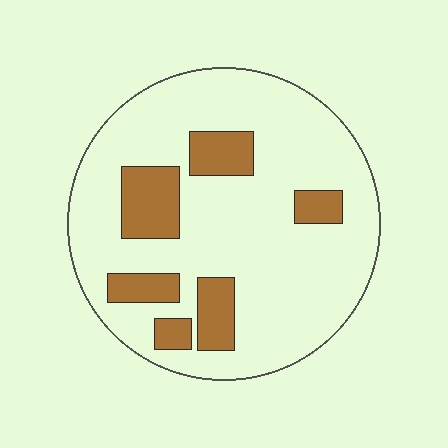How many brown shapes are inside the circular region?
6.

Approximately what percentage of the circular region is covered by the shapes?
Approximately 20%.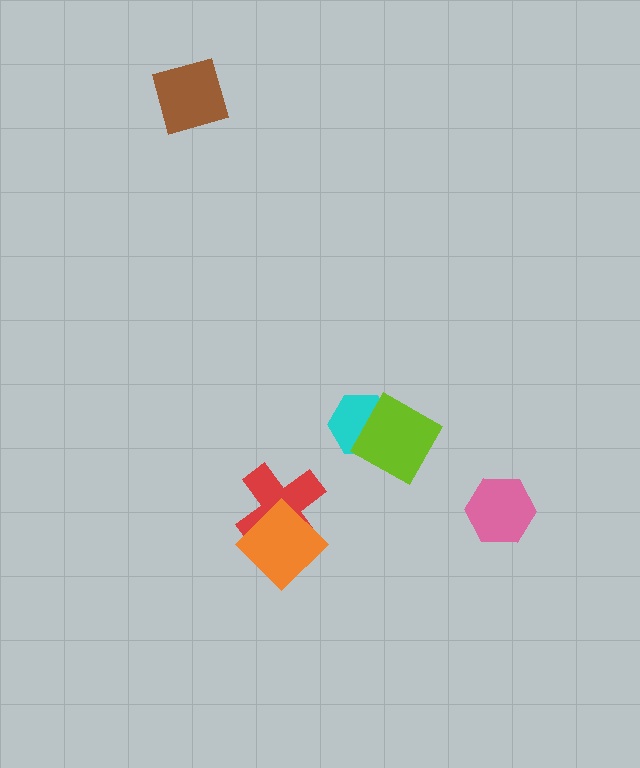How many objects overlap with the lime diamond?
1 object overlaps with the lime diamond.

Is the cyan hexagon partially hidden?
Yes, it is partially covered by another shape.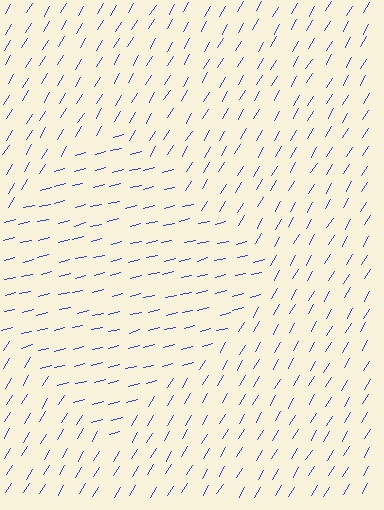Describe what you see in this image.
The image is filled with small blue line segments. A diamond region in the image has lines oriented differently from the surrounding lines, creating a visible texture boundary.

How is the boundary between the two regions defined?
The boundary is defined purely by a change in line orientation (approximately 45 degrees difference). All lines are the same color and thickness.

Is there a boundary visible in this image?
Yes, there is a texture boundary formed by a change in line orientation.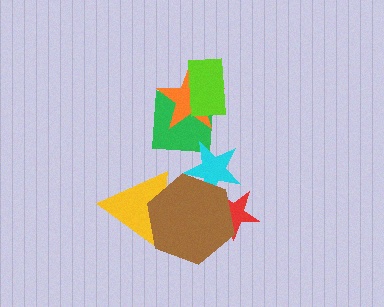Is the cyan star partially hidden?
Yes, it is partially covered by another shape.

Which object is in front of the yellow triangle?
The brown hexagon is in front of the yellow triangle.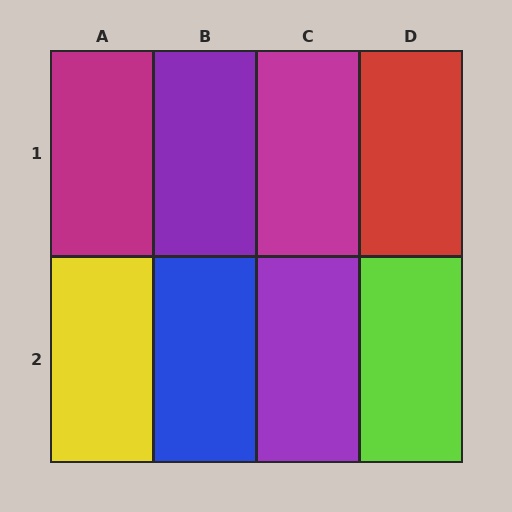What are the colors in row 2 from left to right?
Yellow, blue, purple, lime.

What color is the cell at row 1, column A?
Magenta.